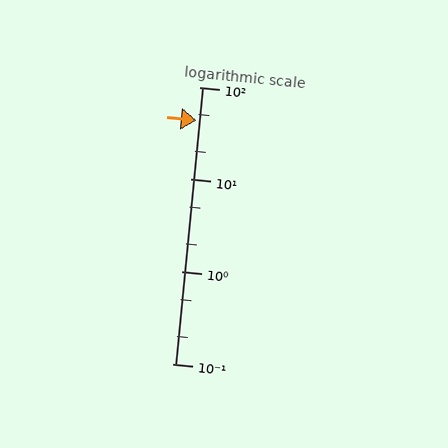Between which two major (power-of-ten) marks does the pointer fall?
The pointer is between 10 and 100.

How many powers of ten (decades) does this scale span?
The scale spans 3 decades, from 0.1 to 100.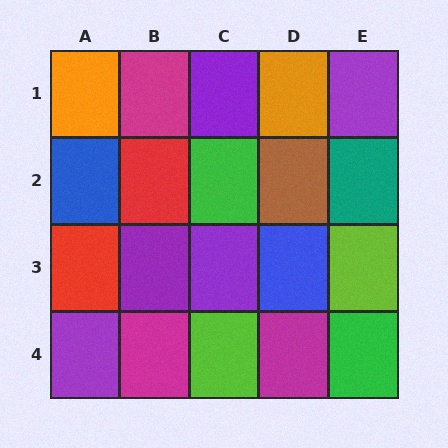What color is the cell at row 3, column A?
Red.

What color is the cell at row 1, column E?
Purple.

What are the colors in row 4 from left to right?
Purple, magenta, lime, magenta, green.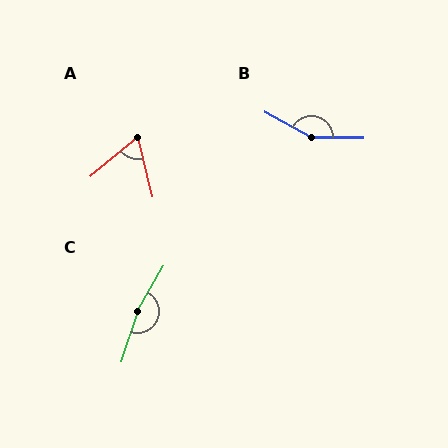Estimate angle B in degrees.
Approximately 152 degrees.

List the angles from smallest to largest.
A (64°), B (152°), C (167°).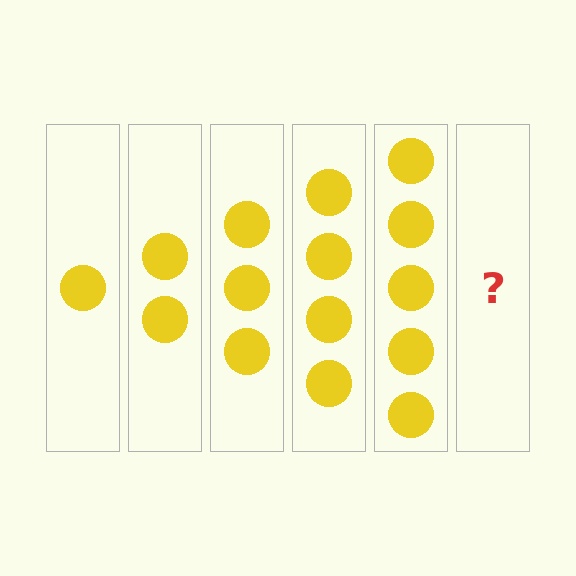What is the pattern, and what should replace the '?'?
The pattern is that each step adds one more circle. The '?' should be 6 circles.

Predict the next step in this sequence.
The next step is 6 circles.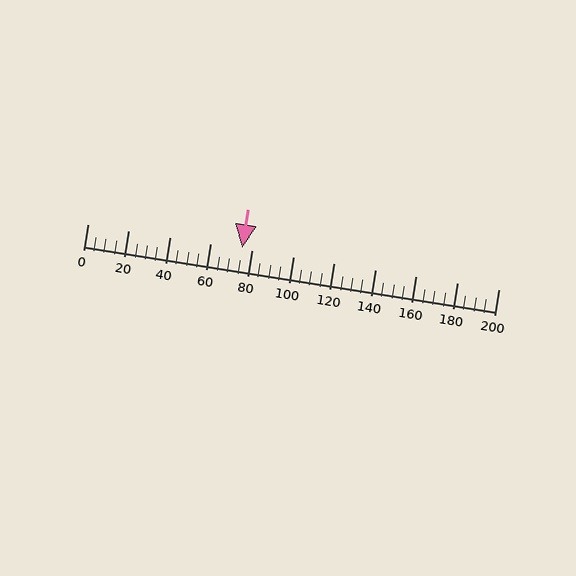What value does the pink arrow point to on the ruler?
The pink arrow points to approximately 75.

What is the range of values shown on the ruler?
The ruler shows values from 0 to 200.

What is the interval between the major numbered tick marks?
The major tick marks are spaced 20 units apart.